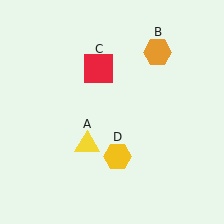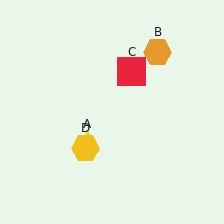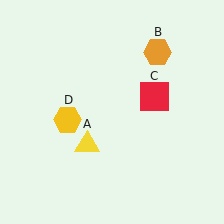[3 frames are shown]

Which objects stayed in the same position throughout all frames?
Yellow triangle (object A) and orange hexagon (object B) remained stationary.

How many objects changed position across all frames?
2 objects changed position: red square (object C), yellow hexagon (object D).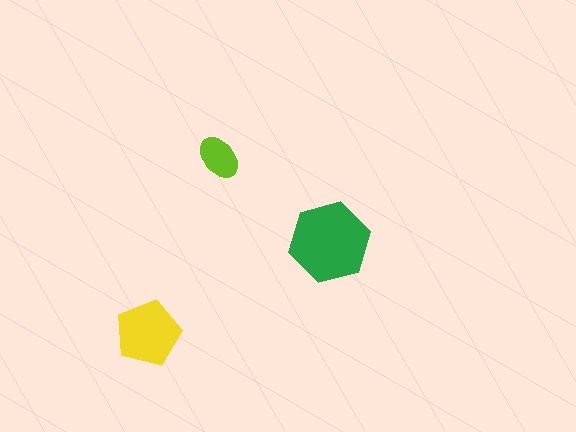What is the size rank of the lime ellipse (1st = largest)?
3rd.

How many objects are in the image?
There are 3 objects in the image.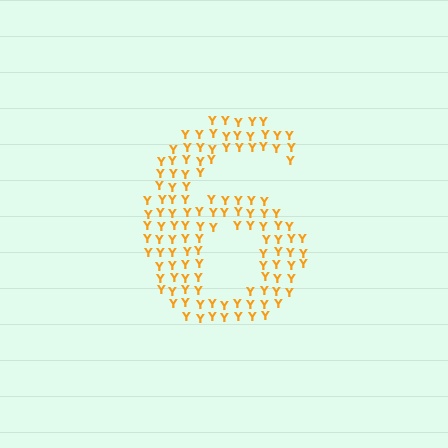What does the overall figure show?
The overall figure shows the digit 6.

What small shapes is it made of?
It is made of small letter Y's.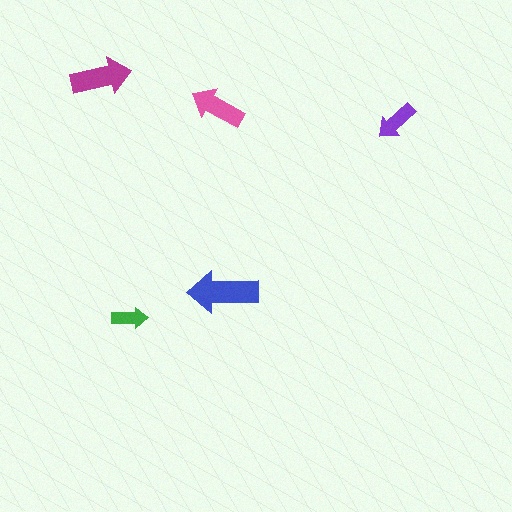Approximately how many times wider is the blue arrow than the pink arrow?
About 1.5 times wider.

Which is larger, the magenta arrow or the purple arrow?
The magenta one.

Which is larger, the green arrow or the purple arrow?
The purple one.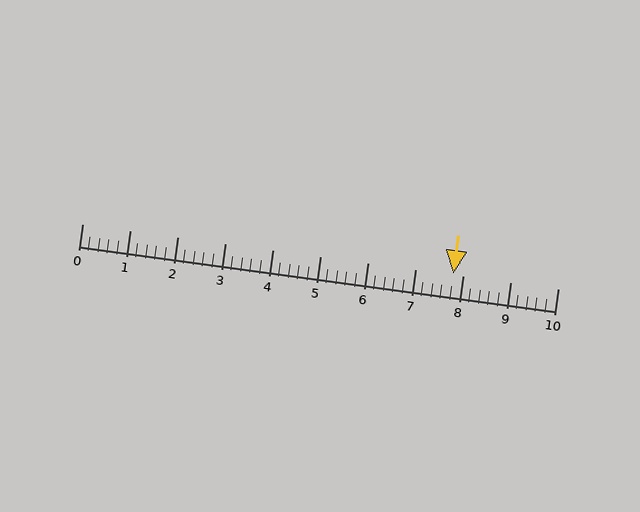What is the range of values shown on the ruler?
The ruler shows values from 0 to 10.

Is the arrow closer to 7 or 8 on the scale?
The arrow is closer to 8.